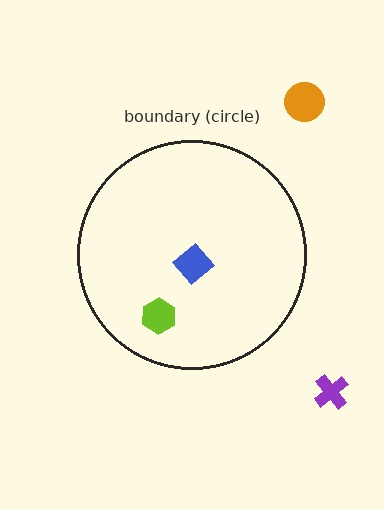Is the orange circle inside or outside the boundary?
Outside.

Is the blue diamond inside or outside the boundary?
Inside.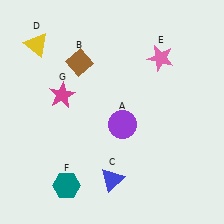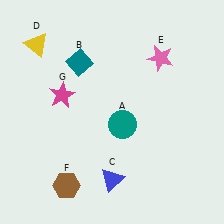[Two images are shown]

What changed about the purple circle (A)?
In Image 1, A is purple. In Image 2, it changed to teal.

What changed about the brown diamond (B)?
In Image 1, B is brown. In Image 2, it changed to teal.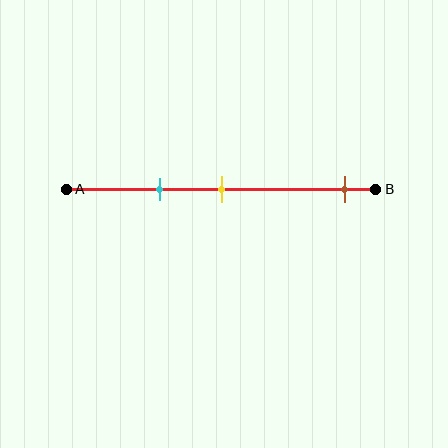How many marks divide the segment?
There are 3 marks dividing the segment.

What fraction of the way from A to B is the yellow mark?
The yellow mark is approximately 50% (0.5) of the way from A to B.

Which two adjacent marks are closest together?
The cyan and yellow marks are the closest adjacent pair.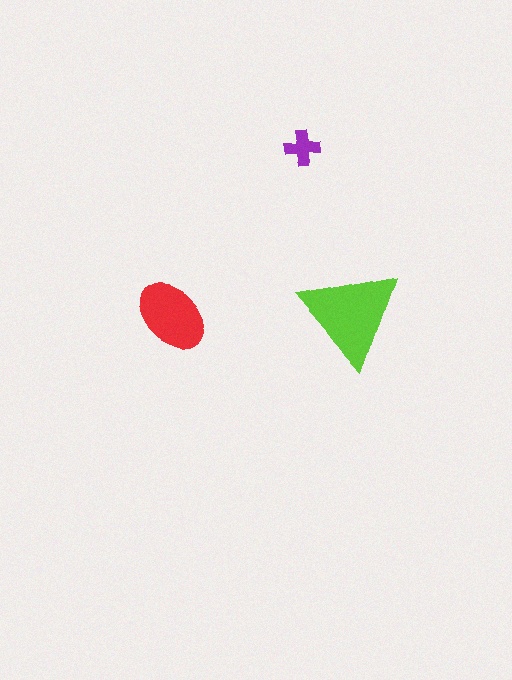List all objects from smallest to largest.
The purple cross, the red ellipse, the lime triangle.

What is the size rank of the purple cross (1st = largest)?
3rd.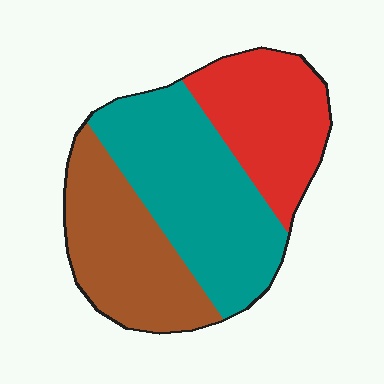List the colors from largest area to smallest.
From largest to smallest: teal, brown, red.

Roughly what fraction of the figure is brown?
Brown takes up about one third (1/3) of the figure.